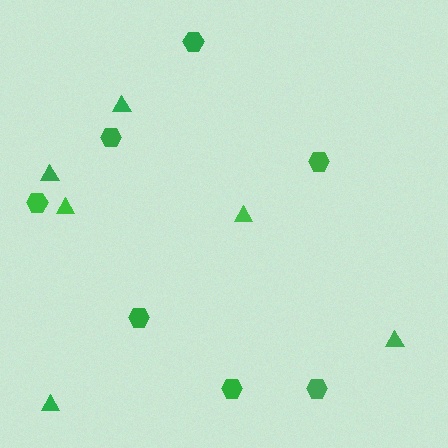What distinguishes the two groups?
There are 2 groups: one group of triangles (6) and one group of hexagons (7).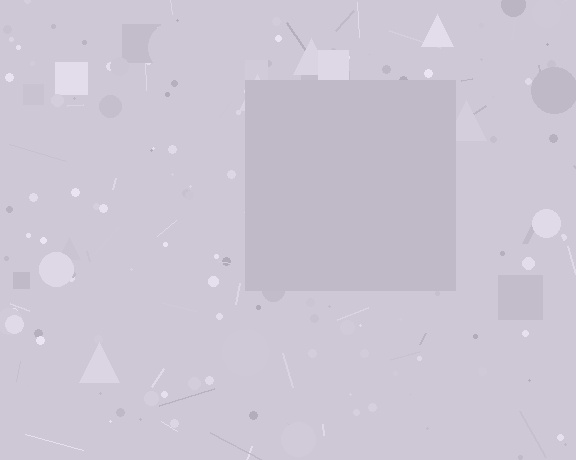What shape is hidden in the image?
A square is hidden in the image.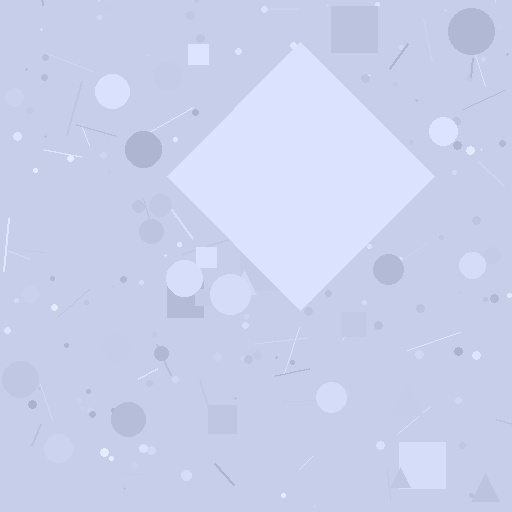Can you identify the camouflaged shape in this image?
The camouflaged shape is a diamond.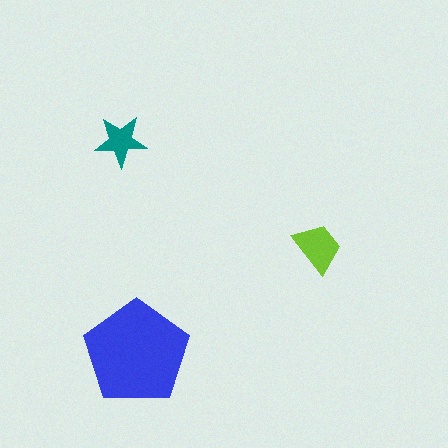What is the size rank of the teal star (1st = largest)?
3rd.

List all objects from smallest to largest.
The teal star, the lime trapezoid, the blue pentagon.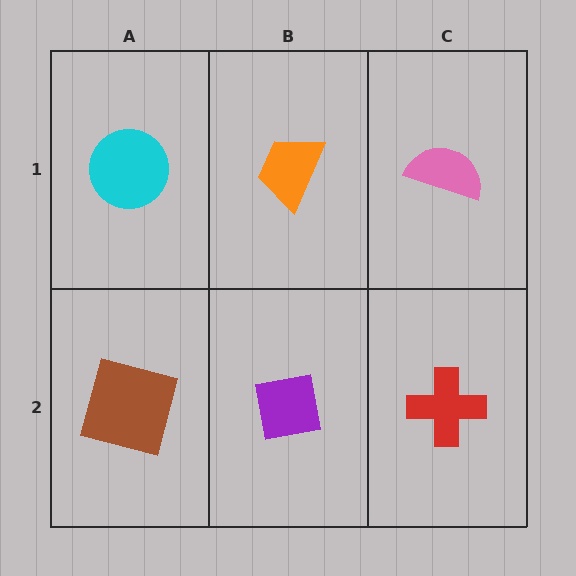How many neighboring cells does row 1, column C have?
2.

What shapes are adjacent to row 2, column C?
A pink semicircle (row 1, column C), a purple square (row 2, column B).